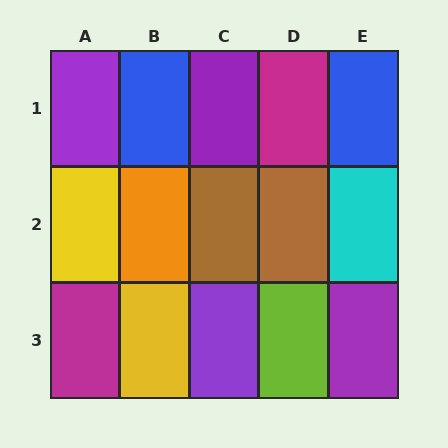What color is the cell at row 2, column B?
Orange.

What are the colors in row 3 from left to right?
Magenta, yellow, purple, lime, purple.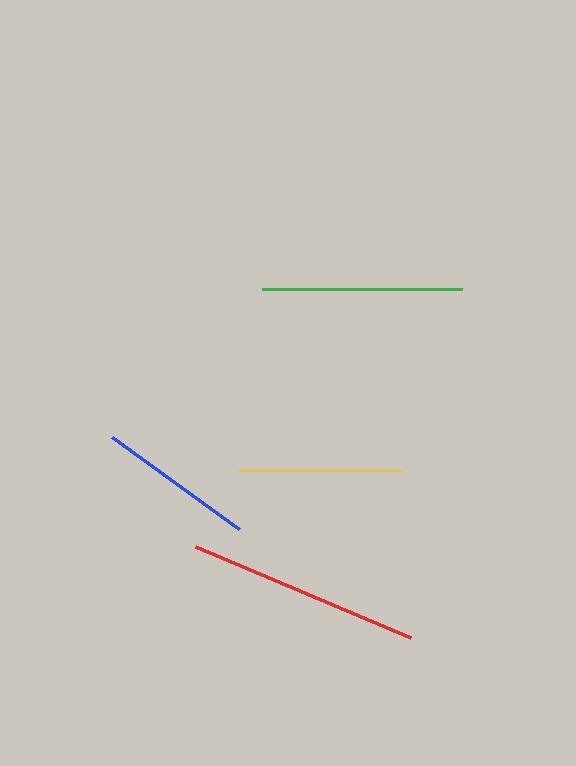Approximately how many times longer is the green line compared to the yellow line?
The green line is approximately 1.2 times the length of the yellow line.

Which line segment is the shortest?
The blue line is the shortest at approximately 156 pixels.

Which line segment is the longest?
The red line is the longest at approximately 234 pixels.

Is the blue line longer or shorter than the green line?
The green line is longer than the blue line.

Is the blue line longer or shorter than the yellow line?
The yellow line is longer than the blue line.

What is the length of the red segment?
The red segment is approximately 234 pixels long.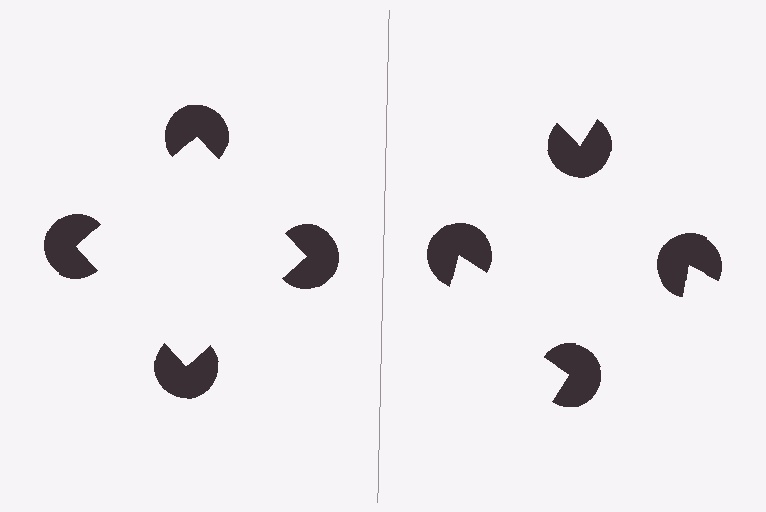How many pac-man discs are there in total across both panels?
8 — 4 on each side.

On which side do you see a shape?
An illusory square appears on the left side. On the right side the wedge cuts are rotated, so no coherent shape forms.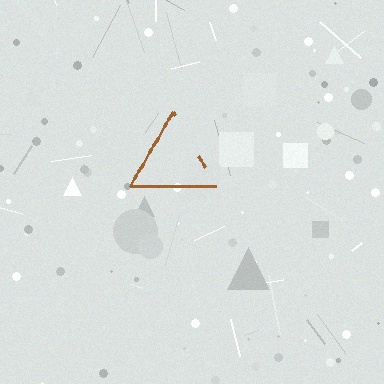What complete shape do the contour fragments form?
The contour fragments form a triangle.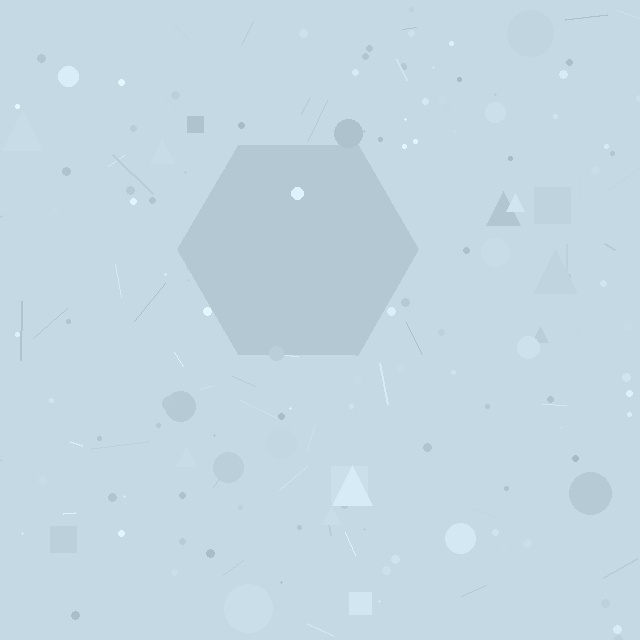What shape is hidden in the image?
A hexagon is hidden in the image.